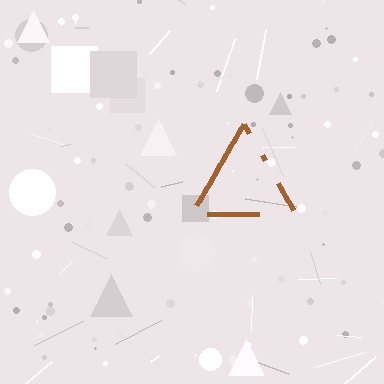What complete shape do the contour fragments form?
The contour fragments form a triangle.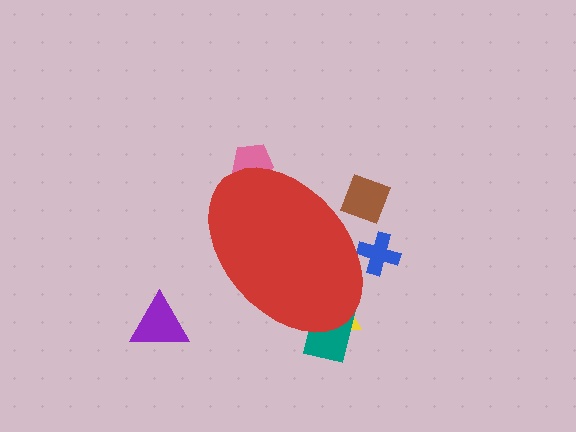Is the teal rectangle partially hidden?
Yes, the teal rectangle is partially hidden behind the red ellipse.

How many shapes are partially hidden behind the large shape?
5 shapes are partially hidden.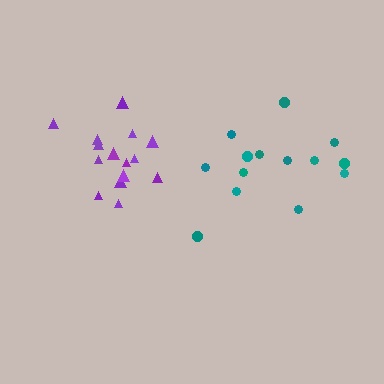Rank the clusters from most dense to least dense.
purple, teal.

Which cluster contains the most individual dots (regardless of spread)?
Purple (15).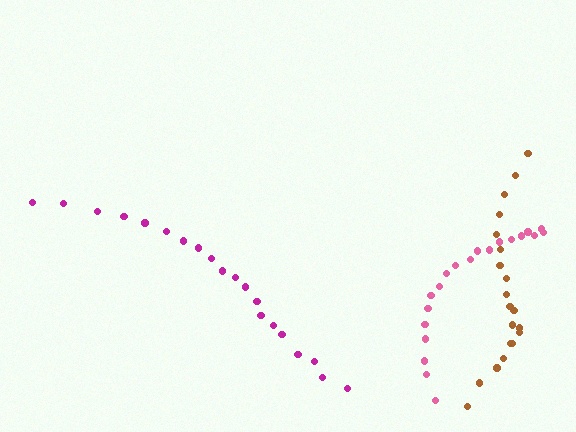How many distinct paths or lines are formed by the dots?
There are 3 distinct paths.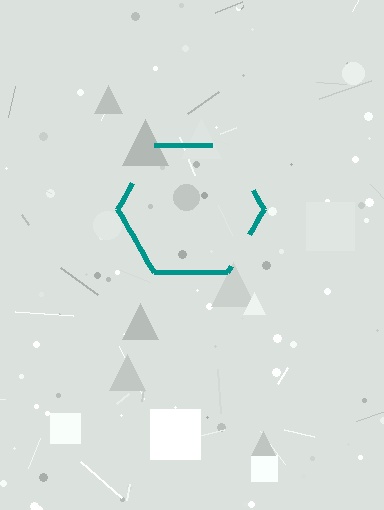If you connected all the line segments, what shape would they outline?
They would outline a hexagon.